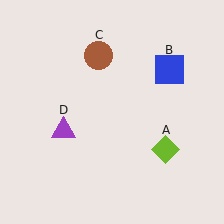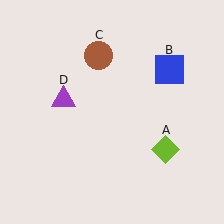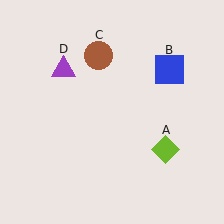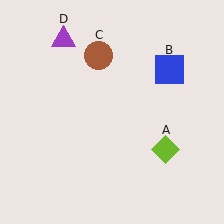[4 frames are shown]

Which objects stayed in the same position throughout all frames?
Lime diamond (object A) and blue square (object B) and brown circle (object C) remained stationary.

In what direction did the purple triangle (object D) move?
The purple triangle (object D) moved up.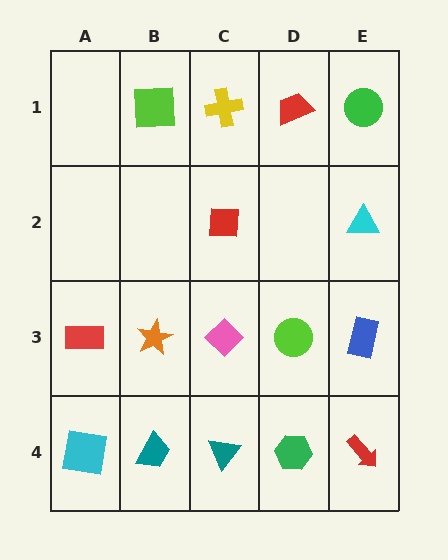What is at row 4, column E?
A red arrow.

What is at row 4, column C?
A teal triangle.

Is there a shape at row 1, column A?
No, that cell is empty.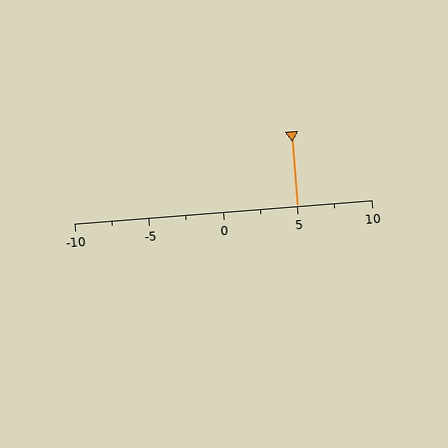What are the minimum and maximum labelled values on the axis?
The axis runs from -10 to 10.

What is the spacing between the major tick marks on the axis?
The major ticks are spaced 5 apart.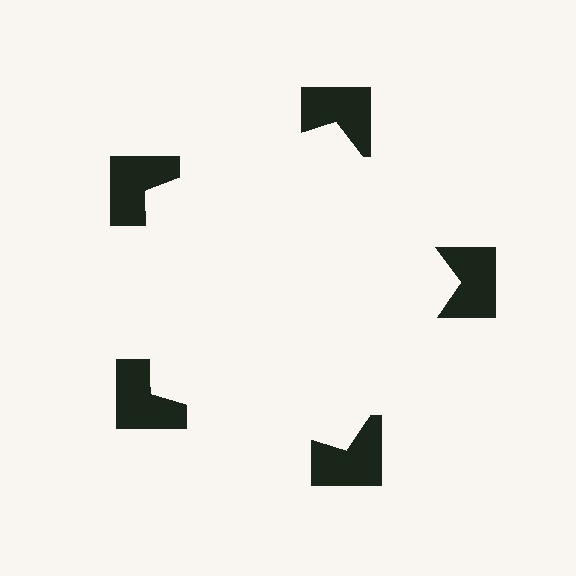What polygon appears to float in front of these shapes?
An illusory pentagon — its edges are inferred from the aligned wedge cuts in the notched squares, not physically drawn.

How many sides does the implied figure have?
5 sides.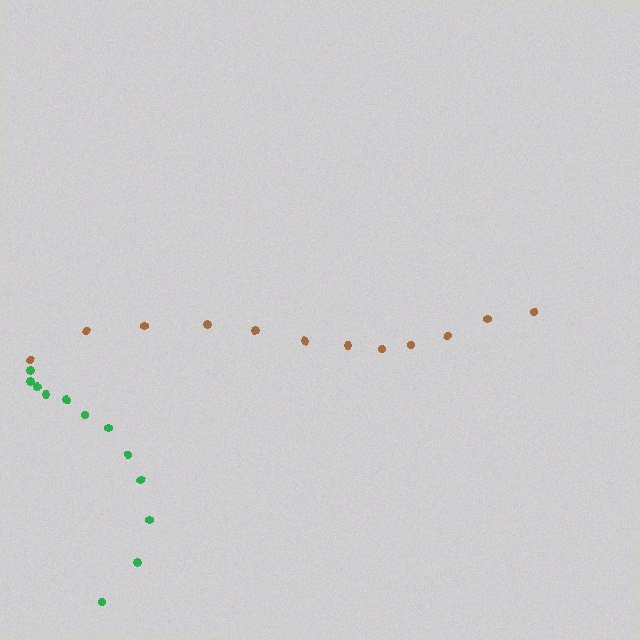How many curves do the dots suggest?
There are 2 distinct paths.